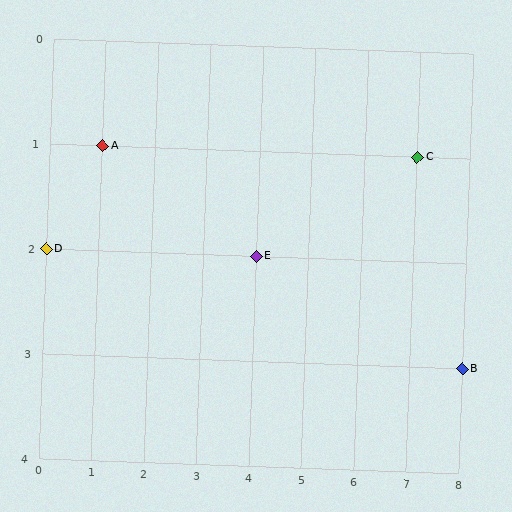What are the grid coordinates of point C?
Point C is at grid coordinates (7, 1).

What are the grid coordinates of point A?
Point A is at grid coordinates (1, 1).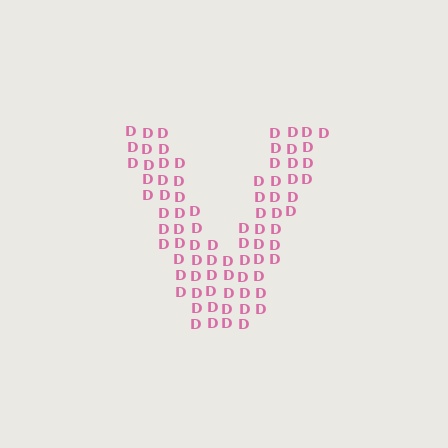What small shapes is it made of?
It is made of small letter D's.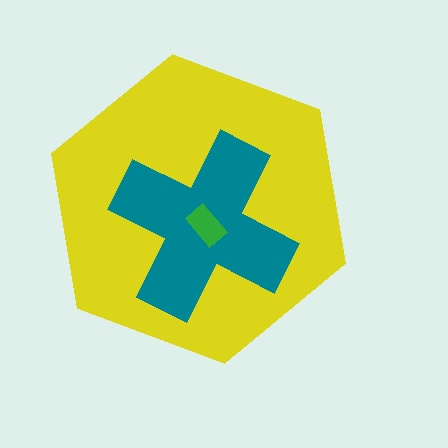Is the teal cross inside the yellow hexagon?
Yes.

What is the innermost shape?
The green rectangle.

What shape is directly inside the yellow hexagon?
The teal cross.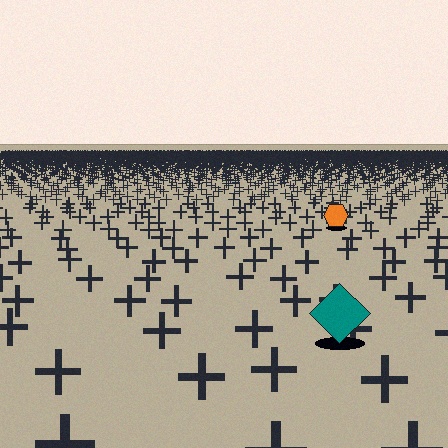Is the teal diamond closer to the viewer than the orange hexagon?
Yes. The teal diamond is closer — you can tell from the texture gradient: the ground texture is coarser near it.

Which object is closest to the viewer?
The teal diamond is closest. The texture marks near it are larger and more spread out.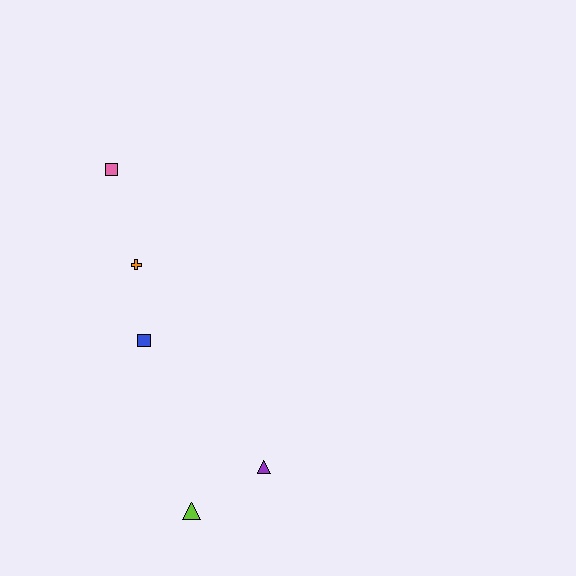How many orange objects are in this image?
There is 1 orange object.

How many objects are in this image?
There are 5 objects.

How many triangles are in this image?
There are 2 triangles.